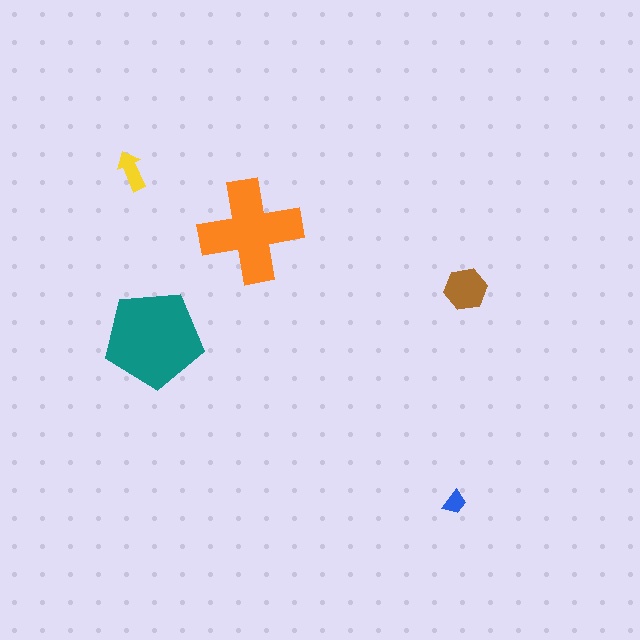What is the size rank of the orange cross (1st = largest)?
2nd.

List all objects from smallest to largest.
The blue trapezoid, the yellow arrow, the brown hexagon, the orange cross, the teal pentagon.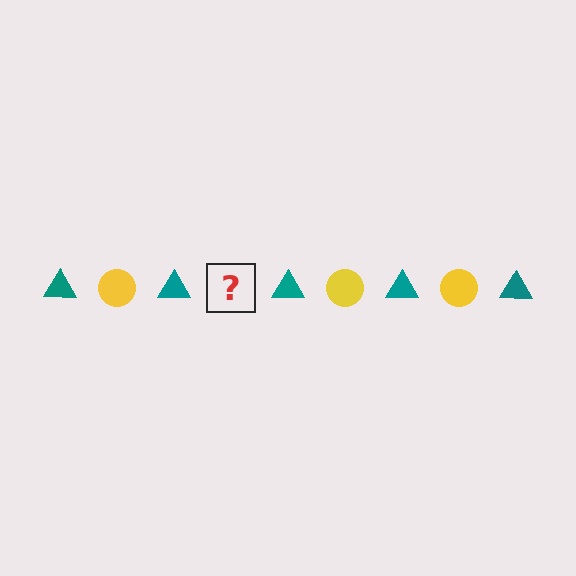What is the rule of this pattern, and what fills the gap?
The rule is that the pattern alternates between teal triangle and yellow circle. The gap should be filled with a yellow circle.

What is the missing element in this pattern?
The missing element is a yellow circle.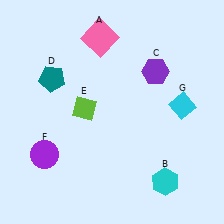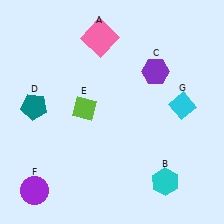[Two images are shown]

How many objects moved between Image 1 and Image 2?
2 objects moved between the two images.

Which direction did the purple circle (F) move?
The purple circle (F) moved down.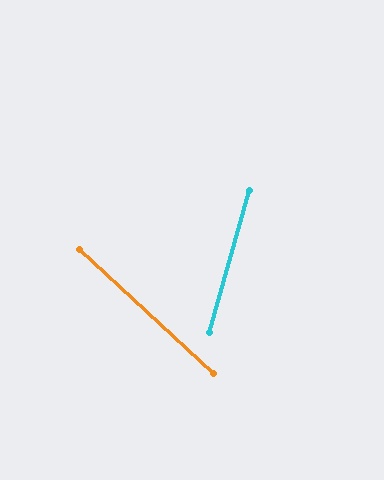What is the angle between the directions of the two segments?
Approximately 63 degrees.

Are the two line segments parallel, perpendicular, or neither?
Neither parallel nor perpendicular — they differ by about 63°.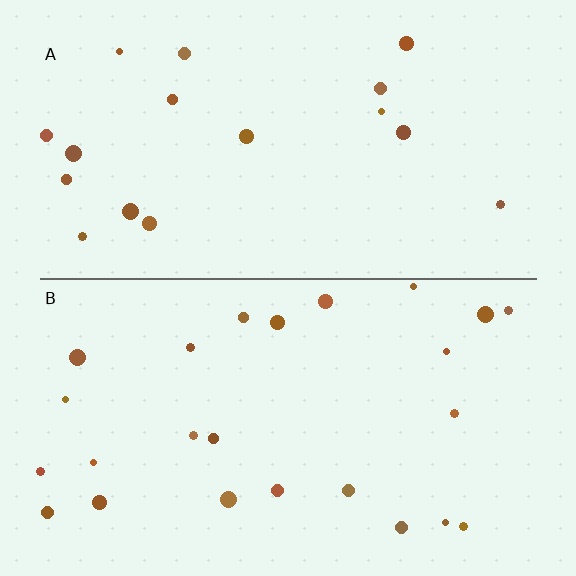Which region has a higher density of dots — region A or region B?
B (the bottom).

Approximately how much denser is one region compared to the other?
Approximately 1.4× — region B over region A.